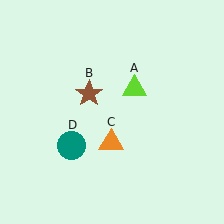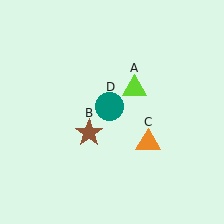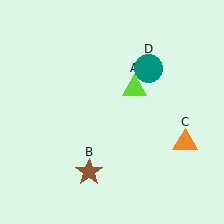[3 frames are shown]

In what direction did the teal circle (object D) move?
The teal circle (object D) moved up and to the right.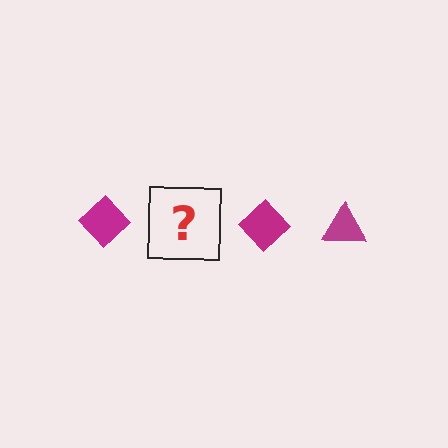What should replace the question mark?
The question mark should be replaced with a magenta triangle.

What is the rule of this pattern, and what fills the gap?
The rule is that the pattern cycles through diamond, triangle shapes in magenta. The gap should be filled with a magenta triangle.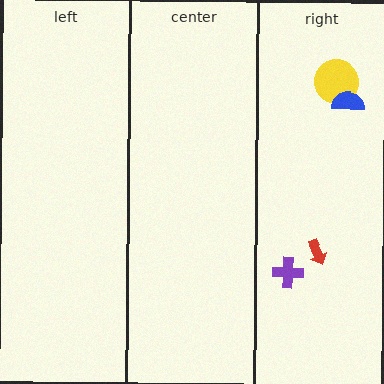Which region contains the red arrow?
The right region.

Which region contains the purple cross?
The right region.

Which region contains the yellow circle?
The right region.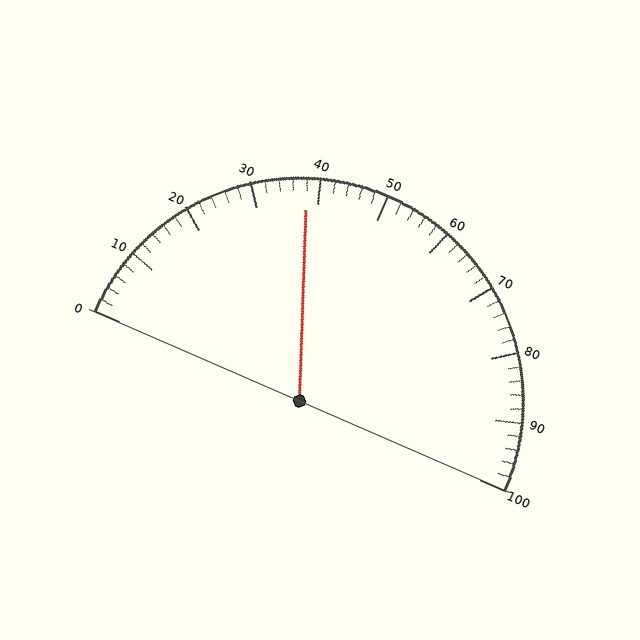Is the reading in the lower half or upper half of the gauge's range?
The reading is in the lower half of the range (0 to 100).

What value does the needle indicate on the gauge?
The needle indicates approximately 38.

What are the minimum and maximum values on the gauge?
The gauge ranges from 0 to 100.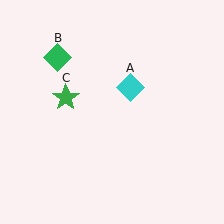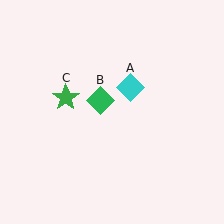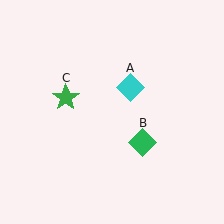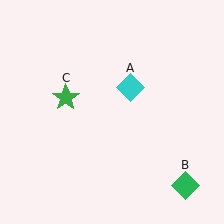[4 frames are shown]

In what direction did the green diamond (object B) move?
The green diamond (object B) moved down and to the right.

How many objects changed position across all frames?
1 object changed position: green diamond (object B).